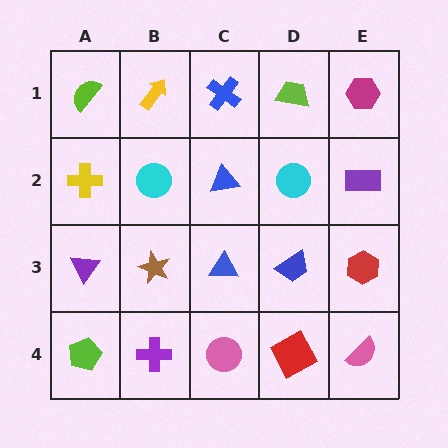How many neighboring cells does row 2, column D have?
4.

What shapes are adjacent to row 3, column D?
A cyan circle (row 2, column D), a red square (row 4, column D), a blue triangle (row 3, column C), a red hexagon (row 3, column E).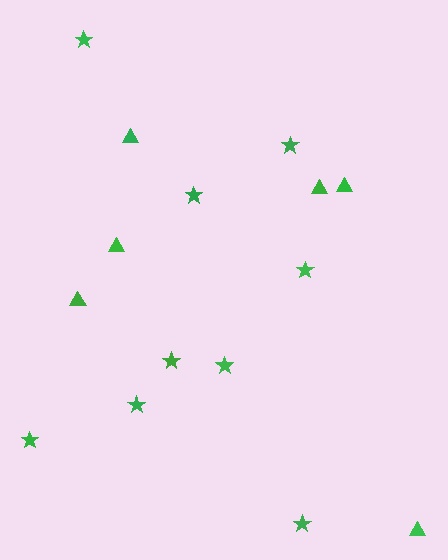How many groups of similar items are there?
There are 2 groups: one group of stars (9) and one group of triangles (6).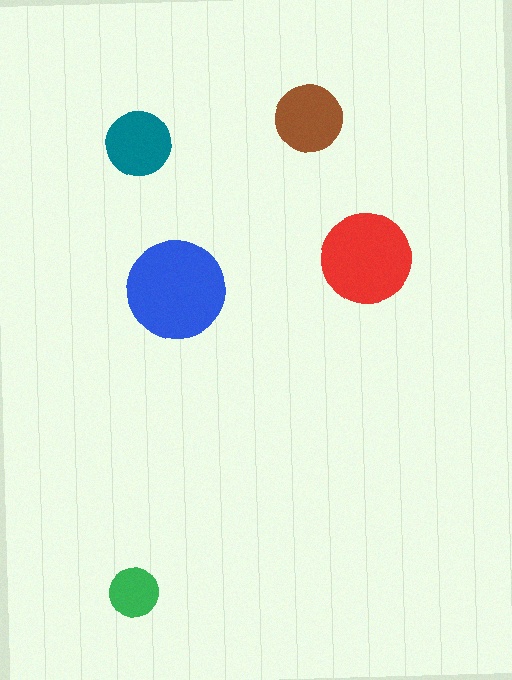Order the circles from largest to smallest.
the blue one, the red one, the brown one, the teal one, the green one.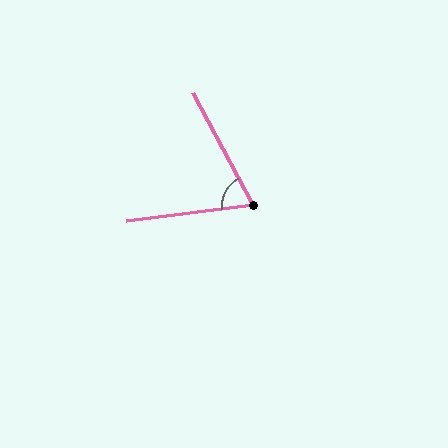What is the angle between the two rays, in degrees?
Approximately 69 degrees.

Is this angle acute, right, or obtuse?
It is acute.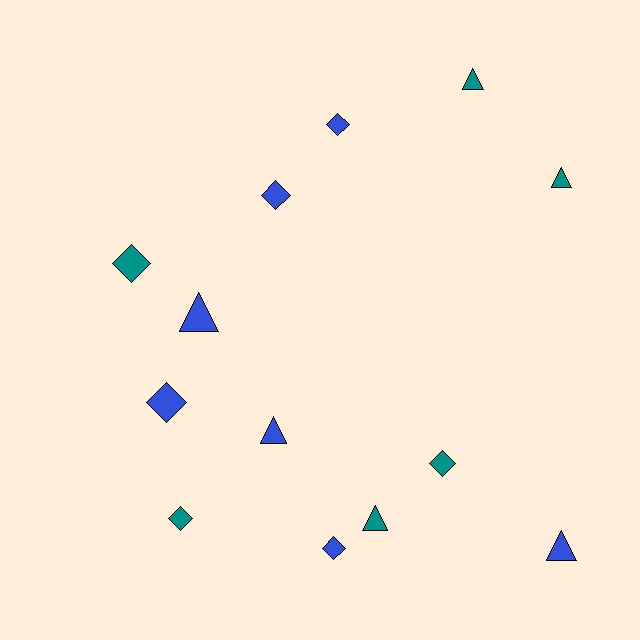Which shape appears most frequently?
Diamond, with 7 objects.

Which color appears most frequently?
Blue, with 7 objects.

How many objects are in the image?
There are 13 objects.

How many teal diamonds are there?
There are 3 teal diamonds.